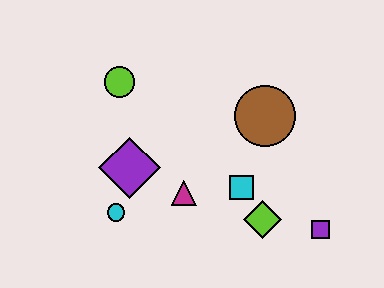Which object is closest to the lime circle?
The purple diamond is closest to the lime circle.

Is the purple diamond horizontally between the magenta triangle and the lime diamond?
No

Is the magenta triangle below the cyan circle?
No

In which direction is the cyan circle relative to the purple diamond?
The cyan circle is below the purple diamond.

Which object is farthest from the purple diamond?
The purple square is farthest from the purple diamond.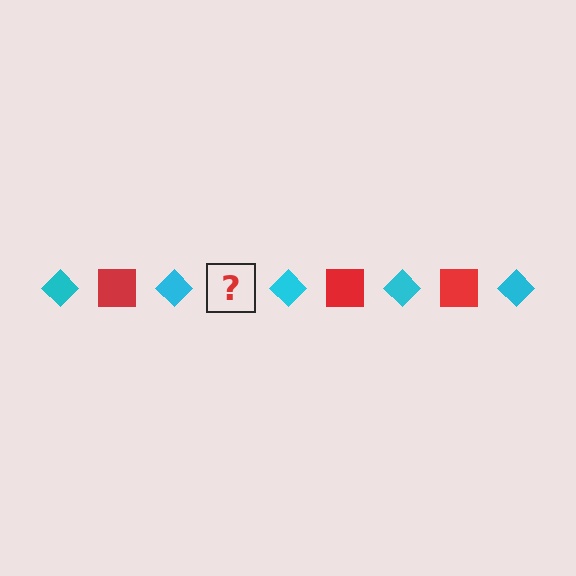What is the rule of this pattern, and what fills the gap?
The rule is that the pattern alternates between cyan diamond and red square. The gap should be filled with a red square.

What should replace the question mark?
The question mark should be replaced with a red square.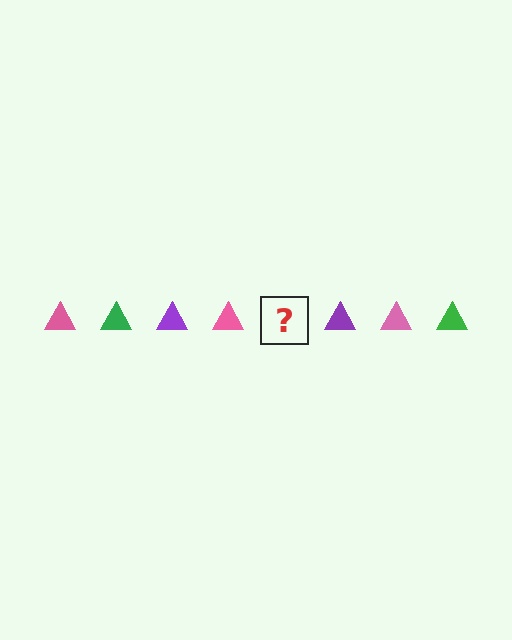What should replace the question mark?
The question mark should be replaced with a green triangle.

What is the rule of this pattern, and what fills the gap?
The rule is that the pattern cycles through pink, green, purple triangles. The gap should be filled with a green triangle.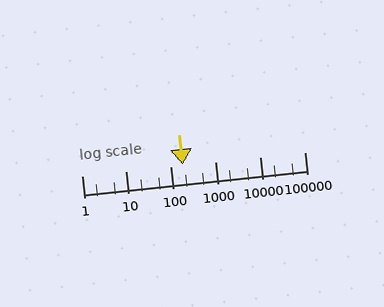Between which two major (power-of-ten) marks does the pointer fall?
The pointer is between 100 and 1000.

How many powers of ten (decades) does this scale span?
The scale spans 5 decades, from 1 to 100000.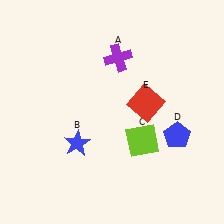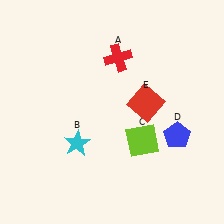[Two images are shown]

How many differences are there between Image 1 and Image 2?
There are 2 differences between the two images.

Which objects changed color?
A changed from purple to red. B changed from blue to cyan.